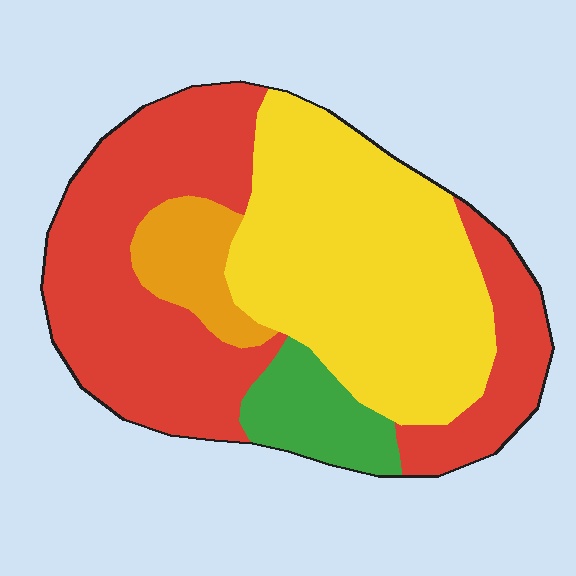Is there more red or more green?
Red.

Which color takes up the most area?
Red, at roughly 45%.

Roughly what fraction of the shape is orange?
Orange covers 8% of the shape.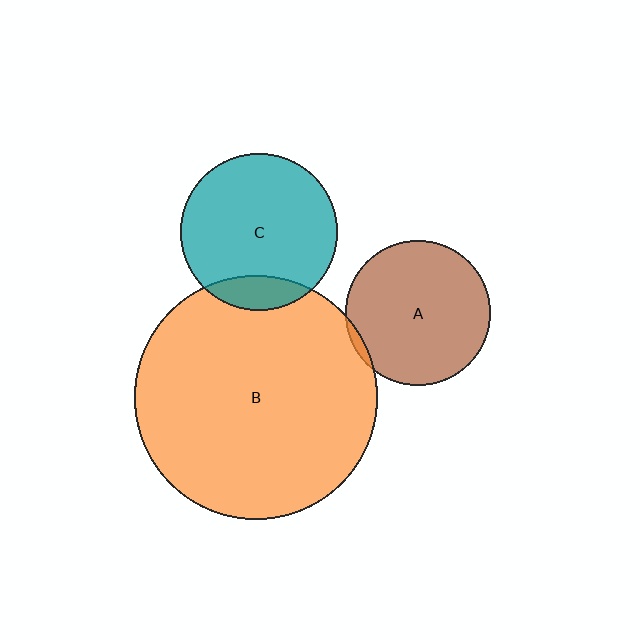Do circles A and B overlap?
Yes.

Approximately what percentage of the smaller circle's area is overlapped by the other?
Approximately 5%.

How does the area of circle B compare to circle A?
Approximately 2.8 times.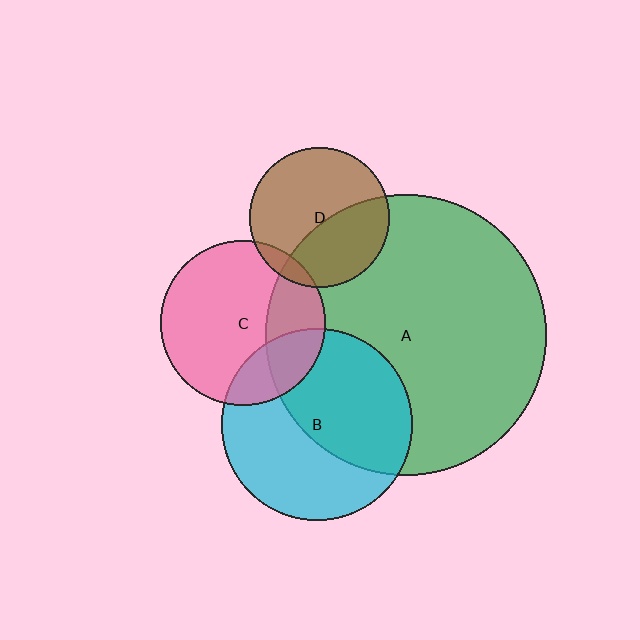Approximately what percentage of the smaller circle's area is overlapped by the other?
Approximately 20%.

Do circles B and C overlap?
Yes.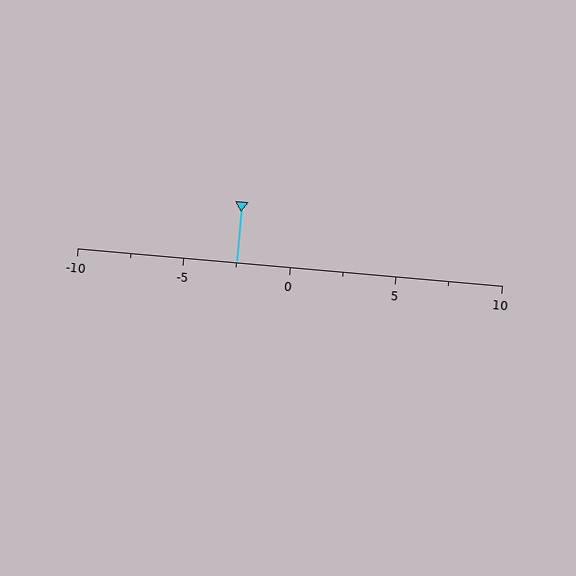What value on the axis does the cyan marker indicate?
The marker indicates approximately -2.5.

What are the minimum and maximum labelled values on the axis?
The axis runs from -10 to 10.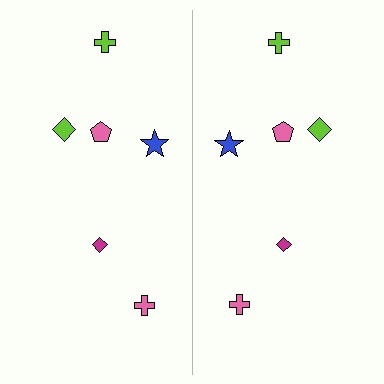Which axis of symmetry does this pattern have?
The pattern has a vertical axis of symmetry running through the center of the image.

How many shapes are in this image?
There are 12 shapes in this image.